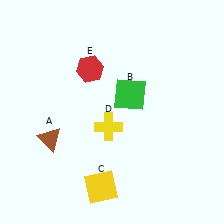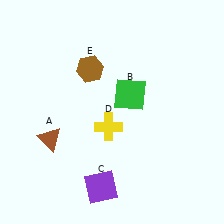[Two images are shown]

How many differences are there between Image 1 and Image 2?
There are 2 differences between the two images.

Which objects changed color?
C changed from yellow to purple. E changed from red to brown.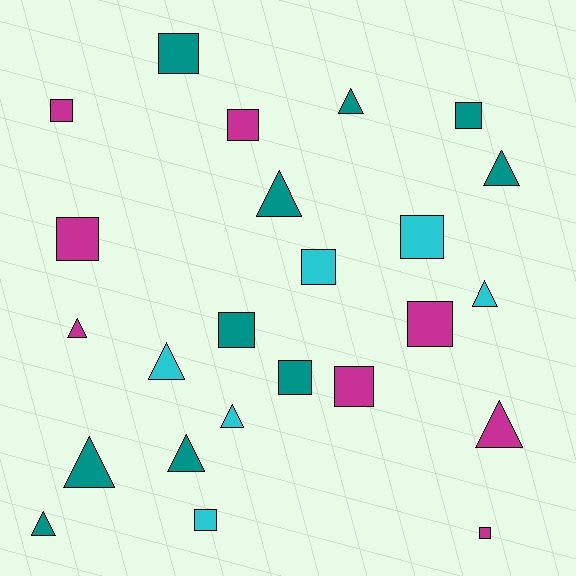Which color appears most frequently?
Teal, with 10 objects.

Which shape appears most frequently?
Square, with 13 objects.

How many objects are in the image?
There are 24 objects.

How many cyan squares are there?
There are 3 cyan squares.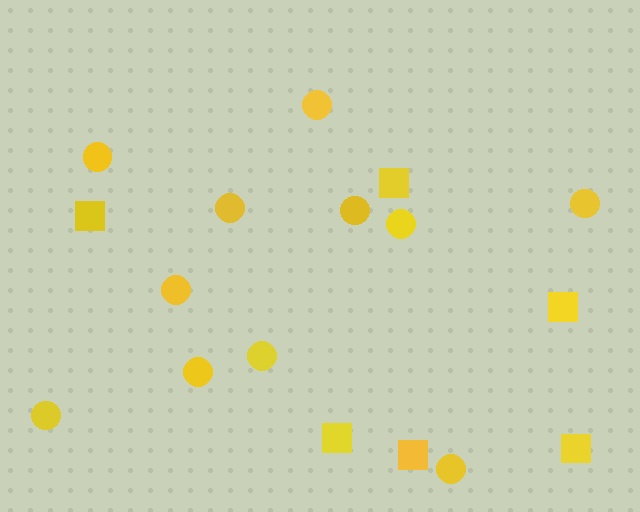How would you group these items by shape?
There are 2 groups: one group of squares (6) and one group of circles (11).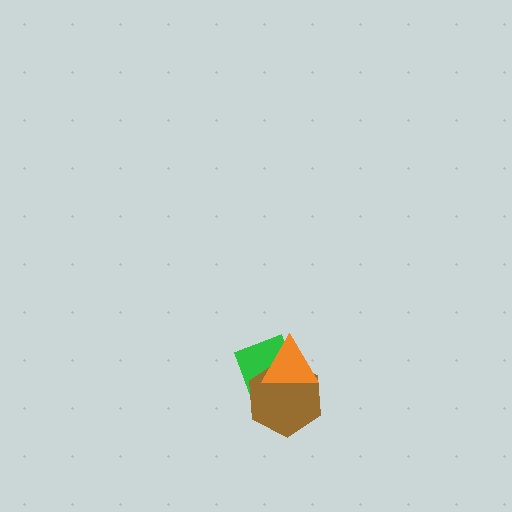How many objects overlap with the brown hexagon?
2 objects overlap with the brown hexagon.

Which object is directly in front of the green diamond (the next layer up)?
The brown hexagon is directly in front of the green diamond.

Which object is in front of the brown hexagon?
The orange triangle is in front of the brown hexagon.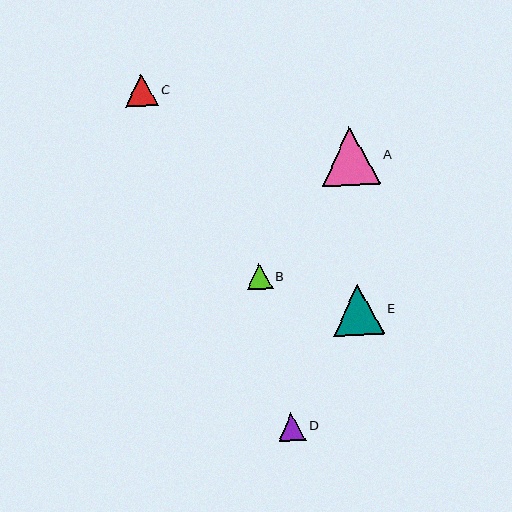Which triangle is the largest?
Triangle A is the largest with a size of approximately 59 pixels.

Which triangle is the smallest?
Triangle B is the smallest with a size of approximately 26 pixels.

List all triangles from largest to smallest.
From largest to smallest: A, E, C, D, B.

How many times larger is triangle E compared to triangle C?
Triangle E is approximately 1.6 times the size of triangle C.